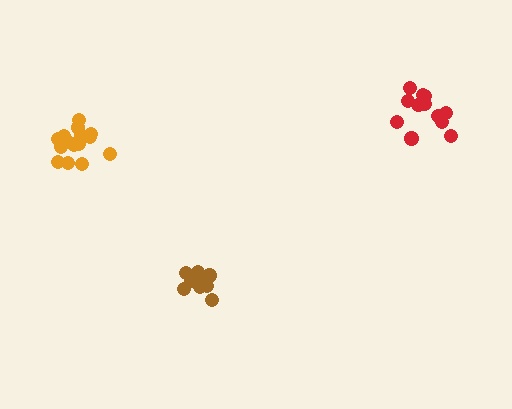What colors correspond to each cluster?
The clusters are colored: brown, red, orange.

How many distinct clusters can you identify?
There are 3 distinct clusters.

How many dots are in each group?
Group 1: 9 dots, Group 2: 12 dots, Group 3: 15 dots (36 total).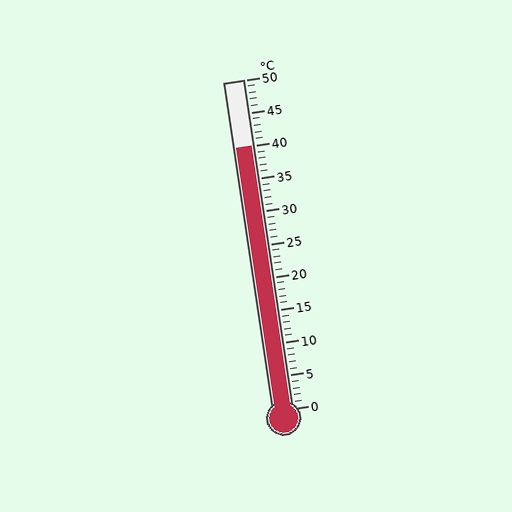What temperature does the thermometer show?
The thermometer shows approximately 40°C.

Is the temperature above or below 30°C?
The temperature is above 30°C.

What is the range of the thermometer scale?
The thermometer scale ranges from 0°C to 50°C.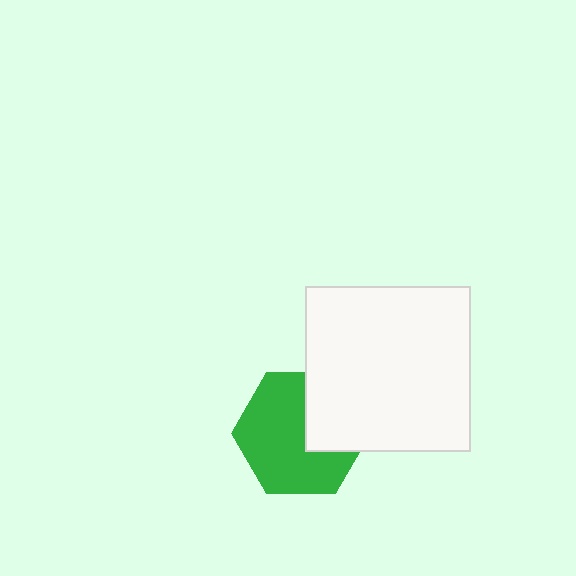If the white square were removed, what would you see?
You would see the complete green hexagon.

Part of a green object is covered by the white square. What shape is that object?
It is a hexagon.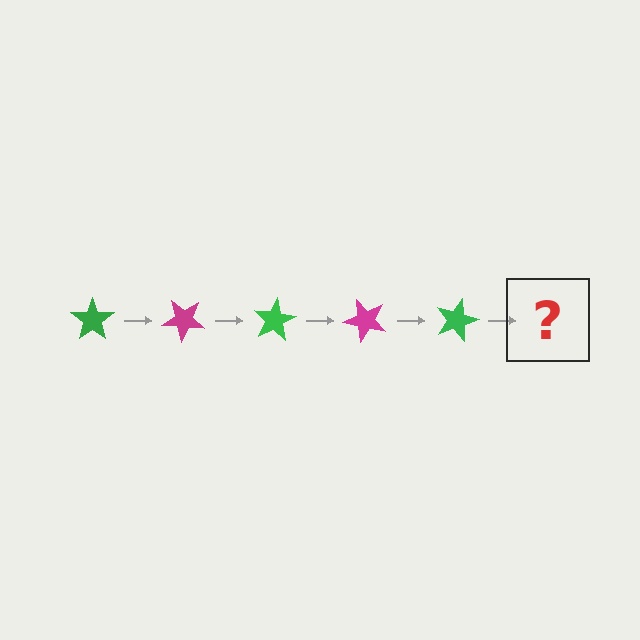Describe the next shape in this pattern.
It should be a magenta star, rotated 200 degrees from the start.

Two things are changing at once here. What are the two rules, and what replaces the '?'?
The two rules are that it rotates 40 degrees each step and the color cycles through green and magenta. The '?' should be a magenta star, rotated 200 degrees from the start.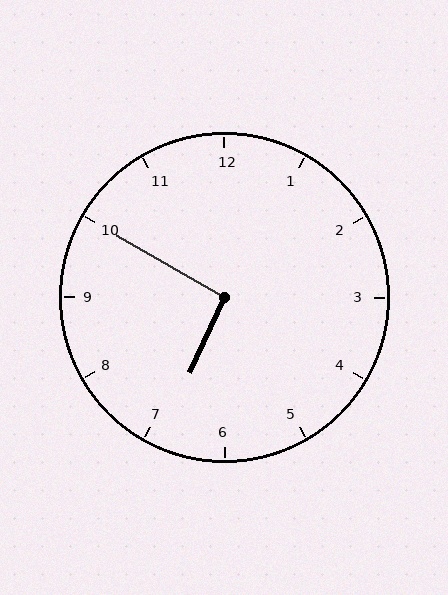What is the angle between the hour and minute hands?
Approximately 95 degrees.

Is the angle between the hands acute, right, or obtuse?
It is right.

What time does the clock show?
6:50.